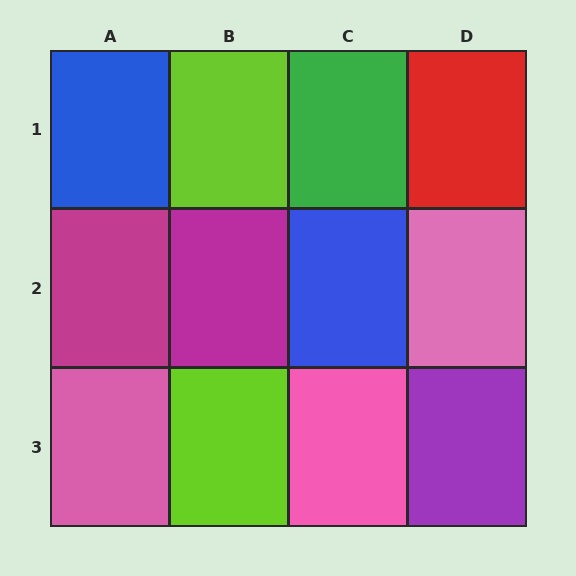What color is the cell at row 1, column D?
Red.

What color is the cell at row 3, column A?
Pink.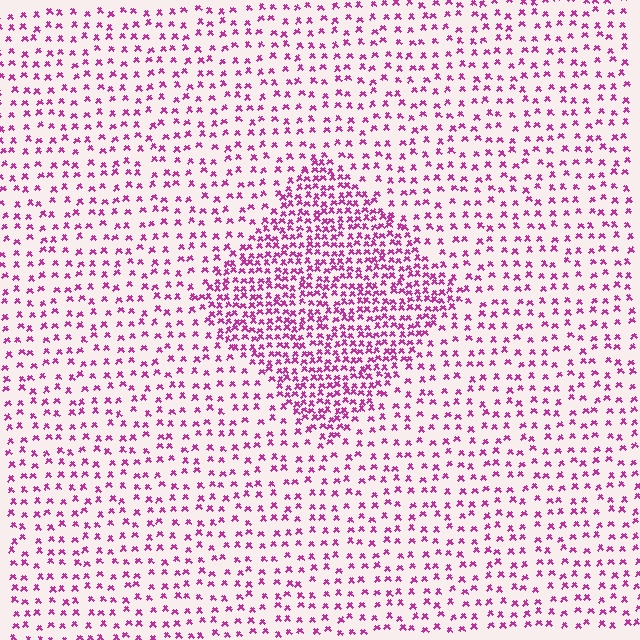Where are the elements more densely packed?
The elements are more densely packed inside the diamond boundary.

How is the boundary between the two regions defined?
The boundary is defined by a change in element density (approximately 2.3x ratio). All elements are the same color, size, and shape.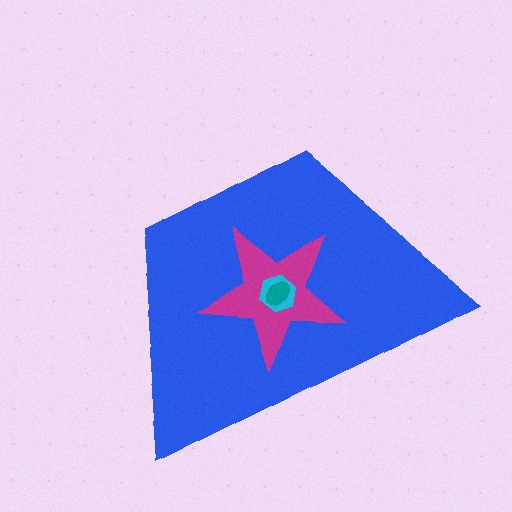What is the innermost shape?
The teal ellipse.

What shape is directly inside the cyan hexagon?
The teal ellipse.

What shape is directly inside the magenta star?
The cyan hexagon.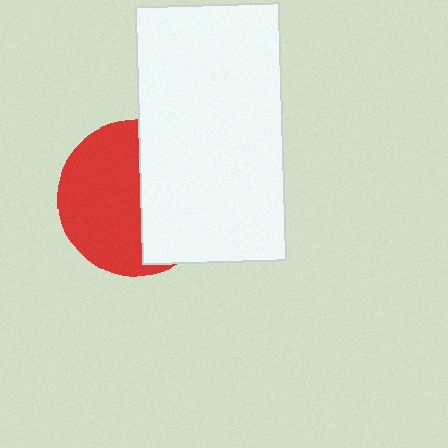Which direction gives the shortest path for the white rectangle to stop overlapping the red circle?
Moving right gives the shortest separation.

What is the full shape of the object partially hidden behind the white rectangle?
The partially hidden object is a red circle.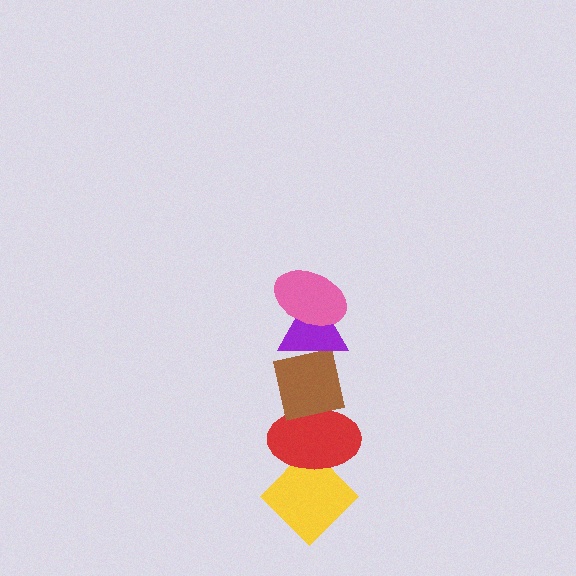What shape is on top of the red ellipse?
The brown square is on top of the red ellipse.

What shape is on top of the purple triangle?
The pink ellipse is on top of the purple triangle.